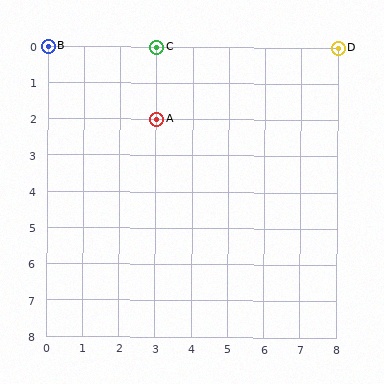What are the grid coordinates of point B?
Point B is at grid coordinates (0, 0).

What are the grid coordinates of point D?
Point D is at grid coordinates (8, 0).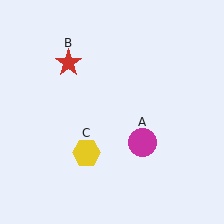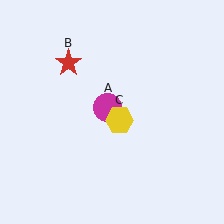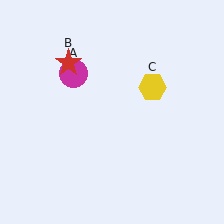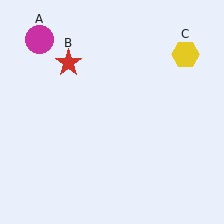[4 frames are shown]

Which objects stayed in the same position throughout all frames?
Red star (object B) remained stationary.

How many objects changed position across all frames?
2 objects changed position: magenta circle (object A), yellow hexagon (object C).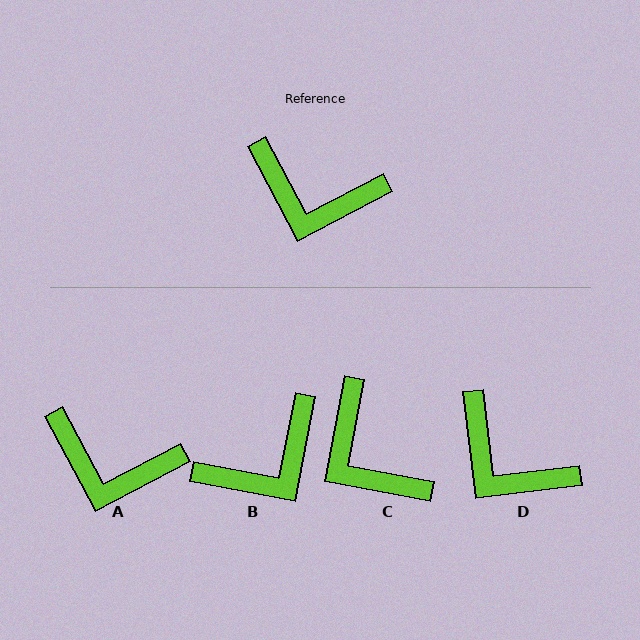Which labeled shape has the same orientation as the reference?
A.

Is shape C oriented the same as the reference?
No, it is off by about 39 degrees.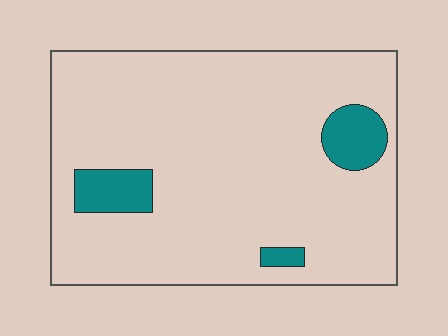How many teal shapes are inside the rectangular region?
3.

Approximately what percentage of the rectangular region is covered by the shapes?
Approximately 10%.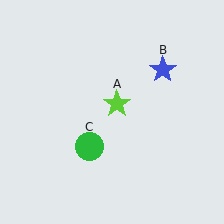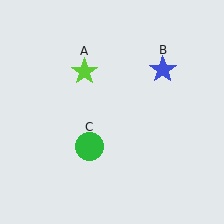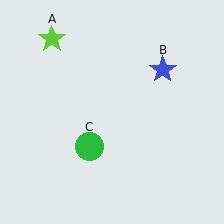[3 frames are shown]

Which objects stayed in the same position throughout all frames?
Blue star (object B) and green circle (object C) remained stationary.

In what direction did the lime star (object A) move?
The lime star (object A) moved up and to the left.